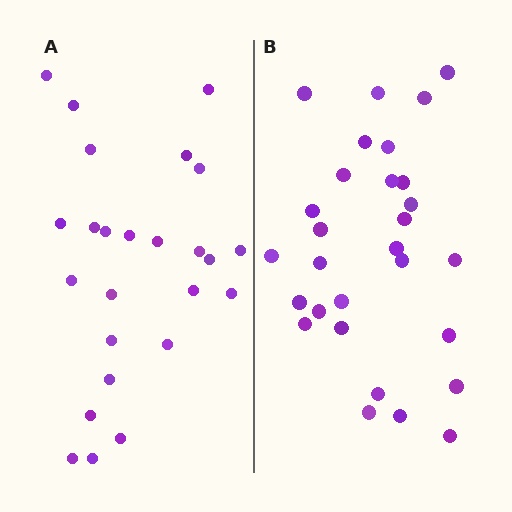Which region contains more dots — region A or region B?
Region B (the right region) has more dots.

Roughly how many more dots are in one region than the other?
Region B has about 4 more dots than region A.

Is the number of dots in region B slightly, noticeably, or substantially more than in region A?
Region B has only slightly more — the two regions are fairly close. The ratio is roughly 1.2 to 1.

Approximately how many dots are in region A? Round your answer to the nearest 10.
About 20 dots. (The exact count is 25, which rounds to 20.)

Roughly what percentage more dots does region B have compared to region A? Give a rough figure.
About 15% more.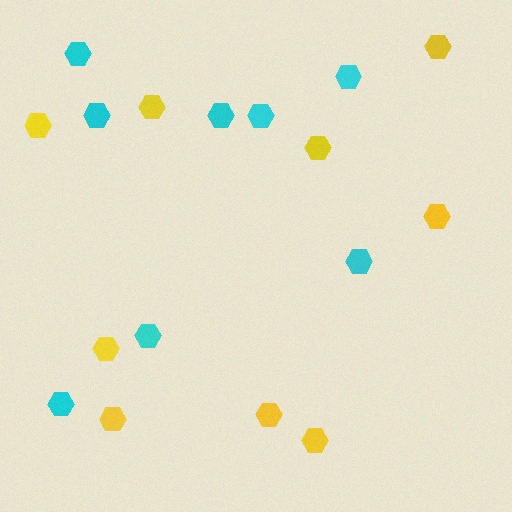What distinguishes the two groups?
There are 2 groups: one group of cyan hexagons (8) and one group of yellow hexagons (9).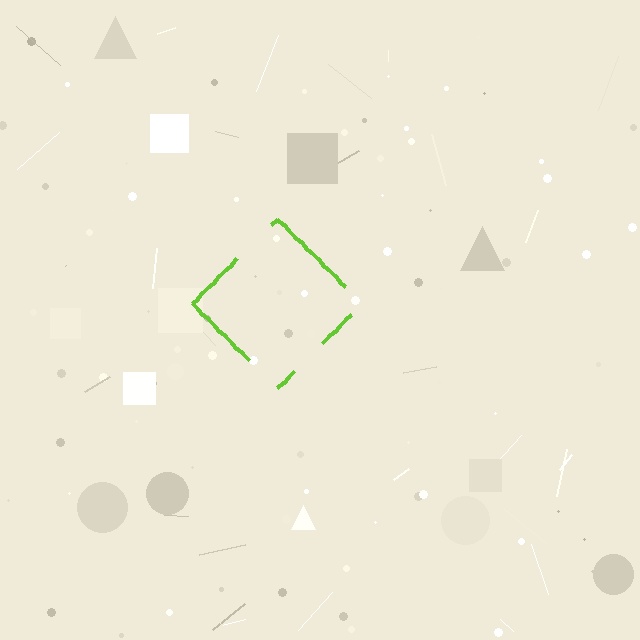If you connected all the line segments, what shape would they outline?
They would outline a diamond.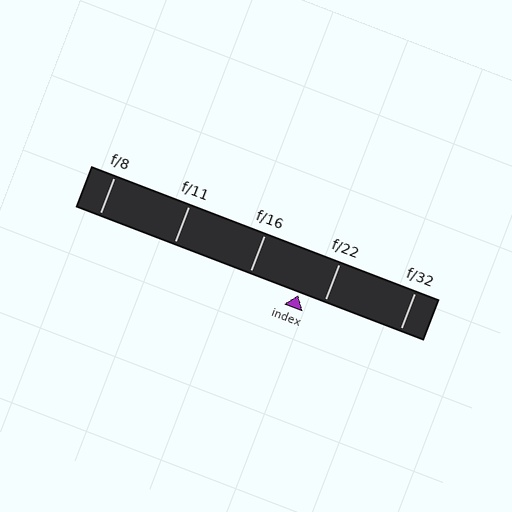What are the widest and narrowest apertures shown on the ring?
The widest aperture shown is f/8 and the narrowest is f/32.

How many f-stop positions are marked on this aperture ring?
There are 5 f-stop positions marked.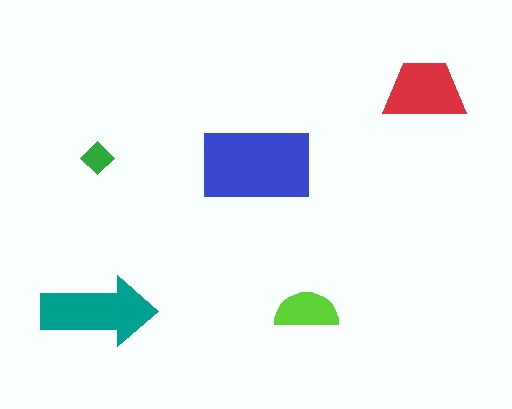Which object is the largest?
The blue rectangle.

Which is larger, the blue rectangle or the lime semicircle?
The blue rectangle.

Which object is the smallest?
The green diamond.